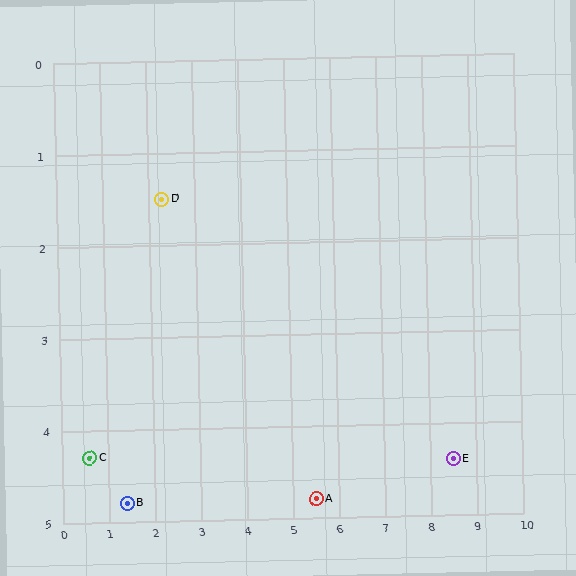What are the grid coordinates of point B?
Point B is at approximately (1.4, 4.8).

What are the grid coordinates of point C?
Point C is at approximately (0.6, 4.3).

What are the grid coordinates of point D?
Point D is at approximately (2.3, 1.5).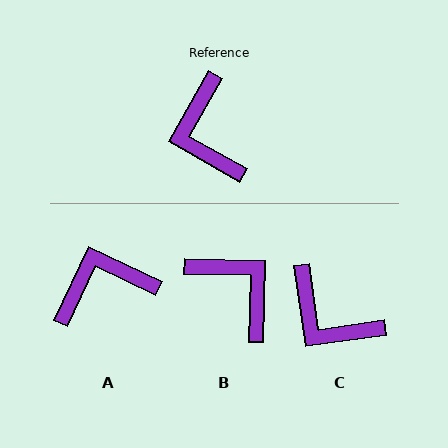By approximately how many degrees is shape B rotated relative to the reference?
Approximately 152 degrees clockwise.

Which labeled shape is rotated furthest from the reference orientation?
B, about 152 degrees away.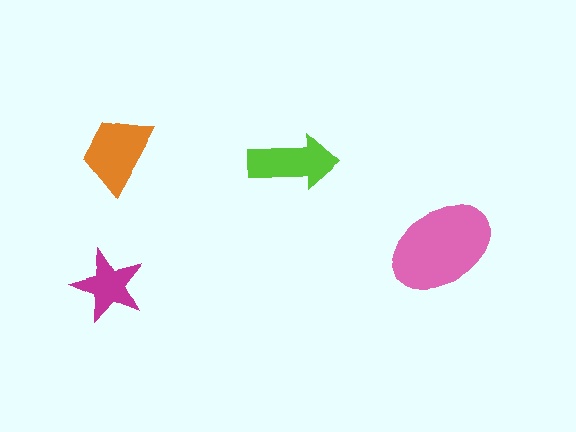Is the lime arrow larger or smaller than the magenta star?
Larger.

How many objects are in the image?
There are 4 objects in the image.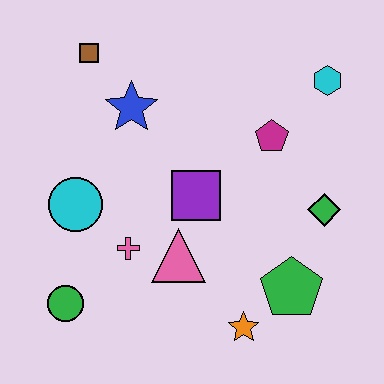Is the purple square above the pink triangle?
Yes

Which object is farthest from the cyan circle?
The cyan hexagon is farthest from the cyan circle.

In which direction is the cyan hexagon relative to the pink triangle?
The cyan hexagon is above the pink triangle.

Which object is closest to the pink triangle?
The pink cross is closest to the pink triangle.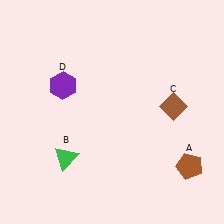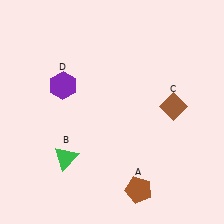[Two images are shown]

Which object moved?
The brown pentagon (A) moved left.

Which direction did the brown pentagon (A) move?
The brown pentagon (A) moved left.